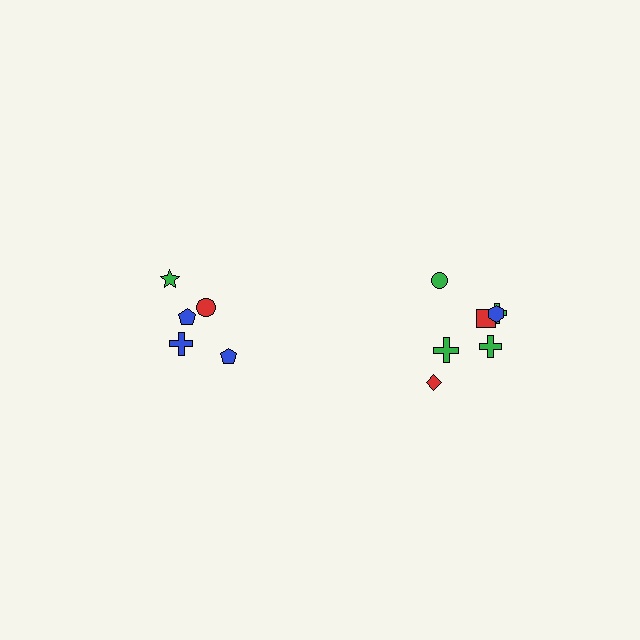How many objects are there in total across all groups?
There are 12 objects.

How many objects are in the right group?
There are 7 objects.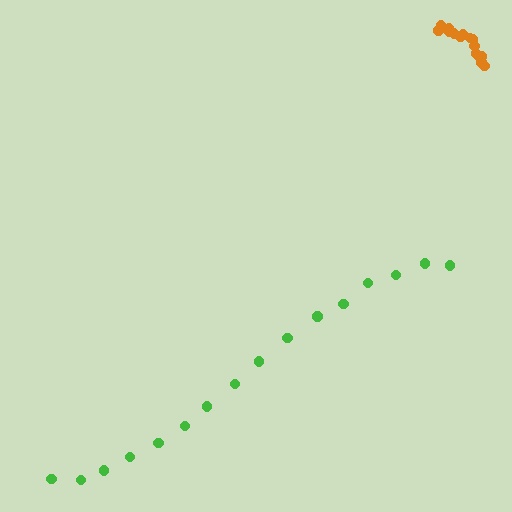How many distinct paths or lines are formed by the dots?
There are 2 distinct paths.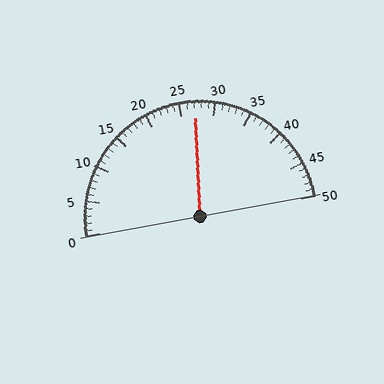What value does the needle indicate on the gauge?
The needle indicates approximately 27.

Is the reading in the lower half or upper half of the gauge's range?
The reading is in the upper half of the range (0 to 50).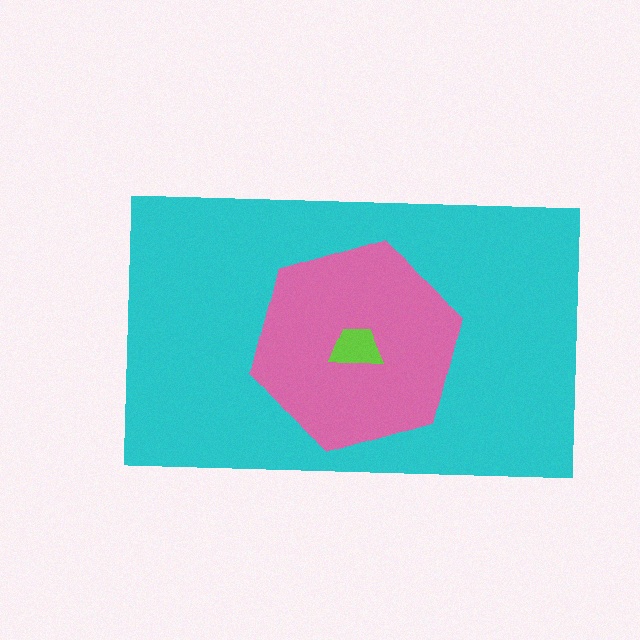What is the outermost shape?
The cyan rectangle.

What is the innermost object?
The lime trapezoid.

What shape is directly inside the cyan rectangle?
The pink hexagon.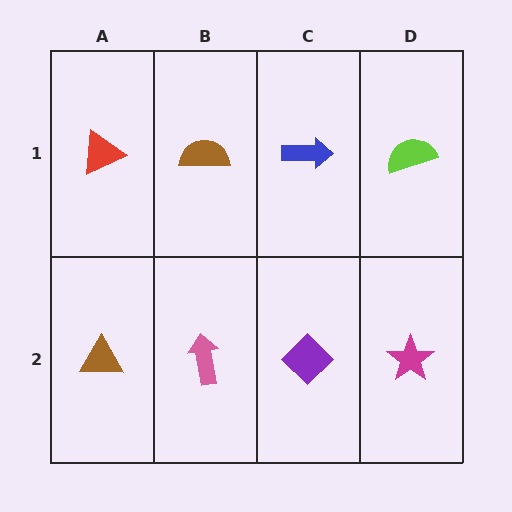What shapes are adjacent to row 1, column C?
A purple diamond (row 2, column C), a brown semicircle (row 1, column B), a lime semicircle (row 1, column D).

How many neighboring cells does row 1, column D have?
2.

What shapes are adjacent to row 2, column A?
A red triangle (row 1, column A), a pink arrow (row 2, column B).